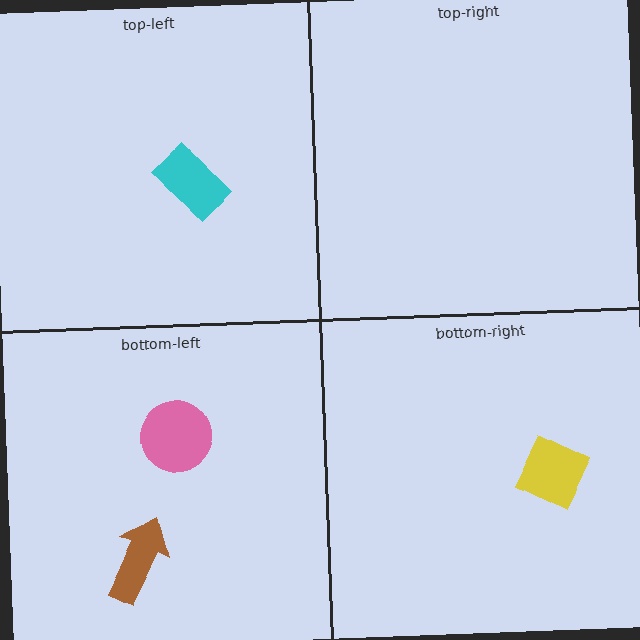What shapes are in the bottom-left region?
The brown arrow, the pink circle.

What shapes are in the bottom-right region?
The yellow diamond.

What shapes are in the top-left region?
The cyan rectangle.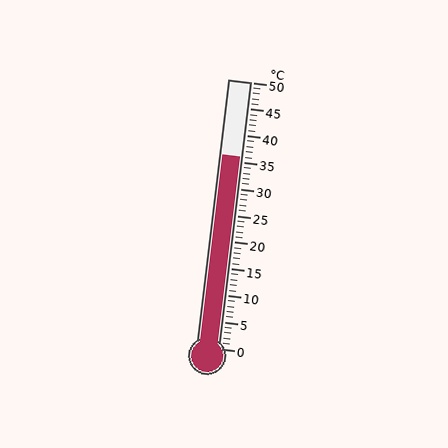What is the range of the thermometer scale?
The thermometer scale ranges from 0°C to 50°C.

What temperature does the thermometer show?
The thermometer shows approximately 36°C.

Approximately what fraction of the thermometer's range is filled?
The thermometer is filled to approximately 70% of its range.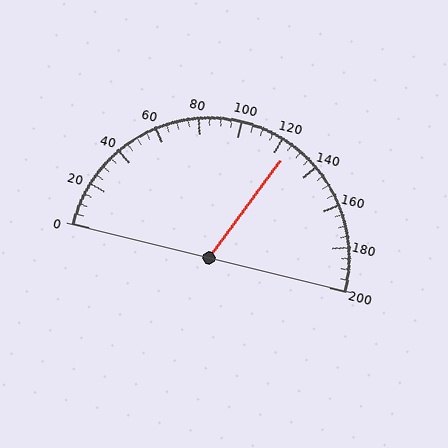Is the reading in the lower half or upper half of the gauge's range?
The reading is in the upper half of the range (0 to 200).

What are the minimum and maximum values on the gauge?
The gauge ranges from 0 to 200.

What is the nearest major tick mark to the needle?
The nearest major tick mark is 120.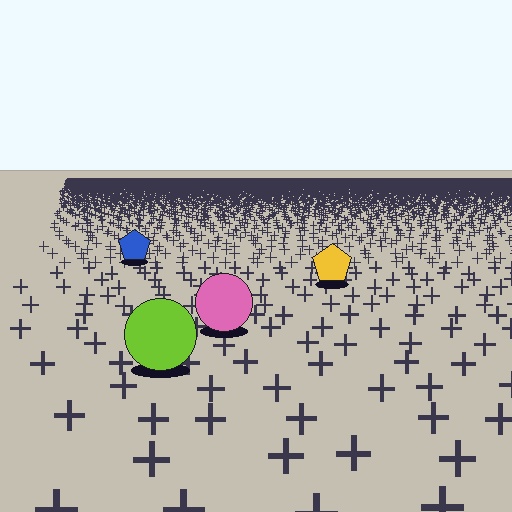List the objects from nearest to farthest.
From nearest to farthest: the lime circle, the pink circle, the yellow pentagon, the blue pentagon.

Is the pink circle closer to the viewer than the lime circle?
No. The lime circle is closer — you can tell from the texture gradient: the ground texture is coarser near it.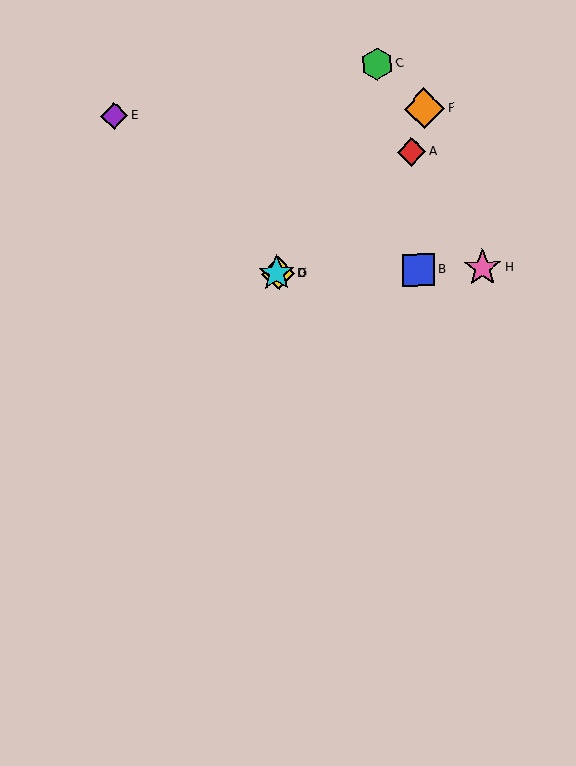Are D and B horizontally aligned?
Yes, both are at y≈273.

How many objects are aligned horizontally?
4 objects (B, D, G, H) are aligned horizontally.